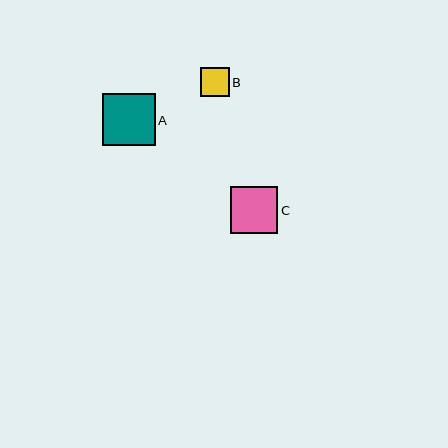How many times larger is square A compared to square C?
Square A is approximately 1.1 times the size of square C.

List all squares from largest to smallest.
From largest to smallest: A, C, B.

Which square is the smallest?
Square B is the smallest with a size of approximately 29 pixels.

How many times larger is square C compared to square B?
Square C is approximately 1.6 times the size of square B.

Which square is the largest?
Square A is the largest with a size of approximately 52 pixels.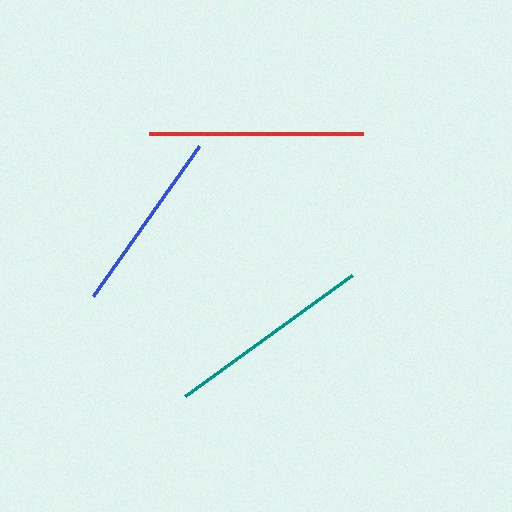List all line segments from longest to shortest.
From longest to shortest: red, teal, blue.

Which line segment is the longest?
The red line is the longest at approximately 214 pixels.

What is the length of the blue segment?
The blue segment is approximately 183 pixels long.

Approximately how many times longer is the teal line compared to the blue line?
The teal line is approximately 1.1 times the length of the blue line.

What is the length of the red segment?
The red segment is approximately 214 pixels long.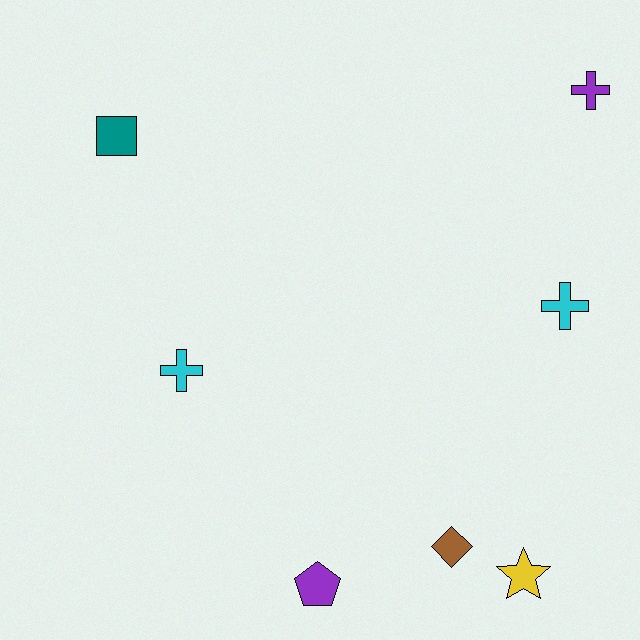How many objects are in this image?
There are 7 objects.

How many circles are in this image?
There are no circles.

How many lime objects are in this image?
There are no lime objects.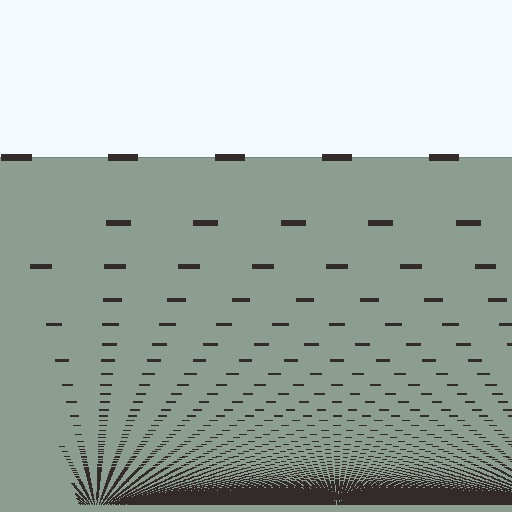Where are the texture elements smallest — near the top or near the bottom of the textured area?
Near the bottom.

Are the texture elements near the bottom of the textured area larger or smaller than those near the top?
Smaller. The gradient is inverted — elements near the bottom are smaller and denser.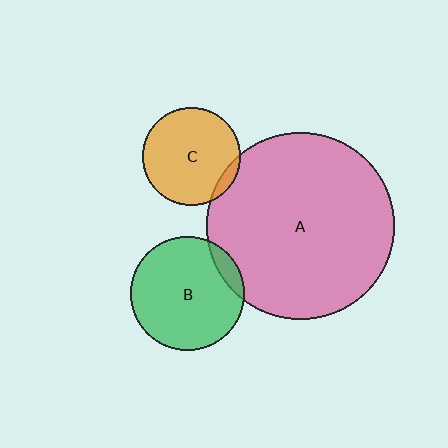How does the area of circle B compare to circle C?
Approximately 1.3 times.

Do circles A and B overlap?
Yes.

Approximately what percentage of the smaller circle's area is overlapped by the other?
Approximately 10%.